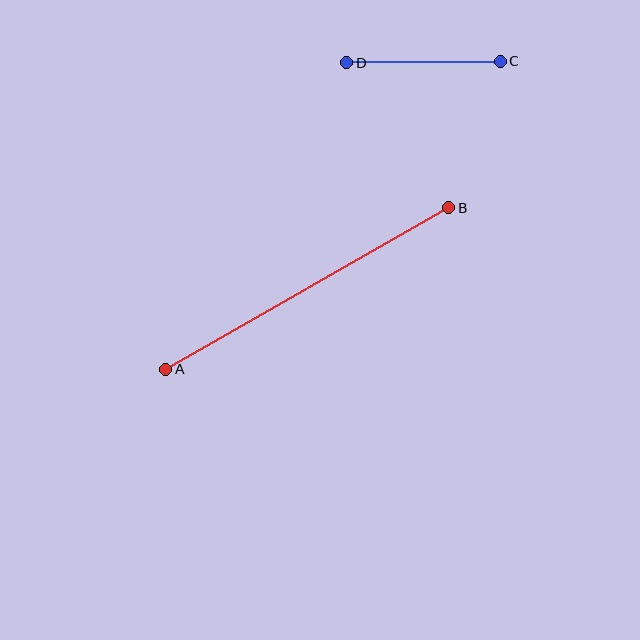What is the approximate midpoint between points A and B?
The midpoint is at approximately (307, 289) pixels.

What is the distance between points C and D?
The distance is approximately 153 pixels.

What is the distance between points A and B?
The distance is approximately 326 pixels.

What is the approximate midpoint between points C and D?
The midpoint is at approximately (424, 62) pixels.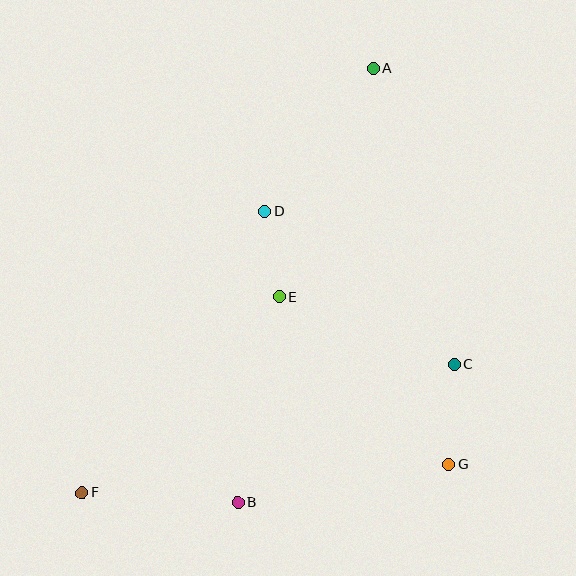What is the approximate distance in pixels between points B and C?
The distance between B and C is approximately 257 pixels.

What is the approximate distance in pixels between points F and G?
The distance between F and G is approximately 368 pixels.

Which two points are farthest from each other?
Points A and F are farthest from each other.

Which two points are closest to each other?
Points D and E are closest to each other.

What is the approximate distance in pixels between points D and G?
The distance between D and G is approximately 312 pixels.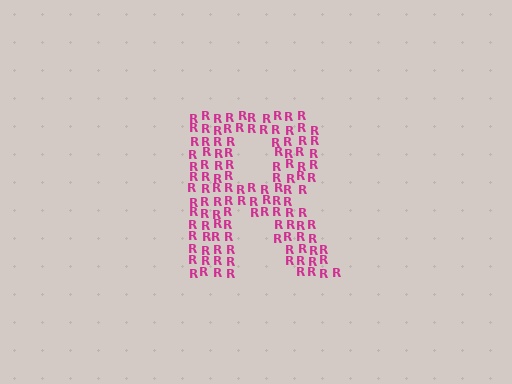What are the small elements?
The small elements are letter R's.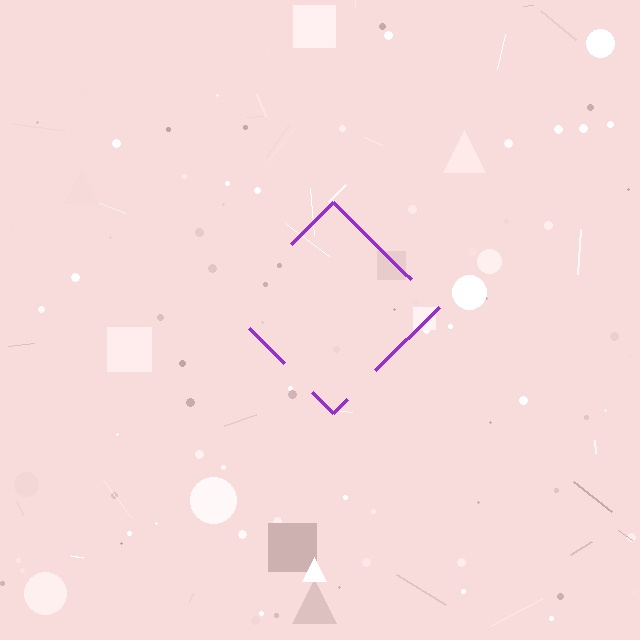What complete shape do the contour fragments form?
The contour fragments form a diamond.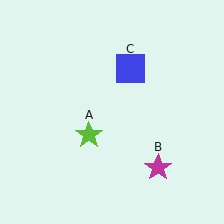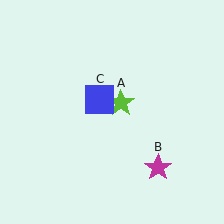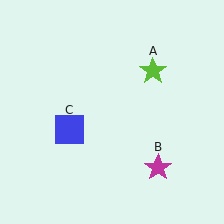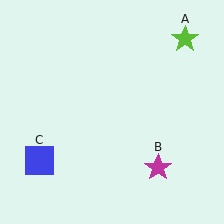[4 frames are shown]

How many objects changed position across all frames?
2 objects changed position: lime star (object A), blue square (object C).